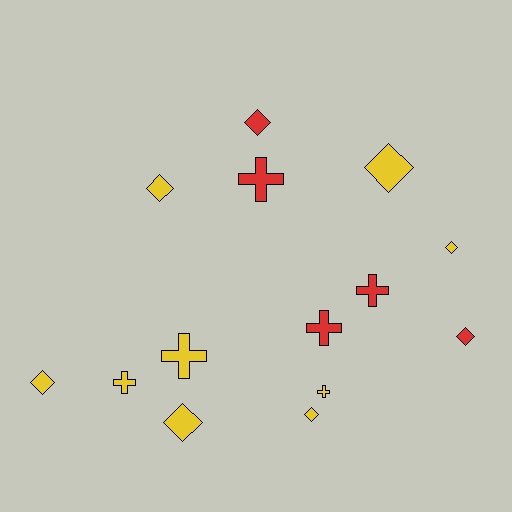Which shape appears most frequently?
Diamond, with 8 objects.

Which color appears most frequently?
Yellow, with 9 objects.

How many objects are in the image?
There are 14 objects.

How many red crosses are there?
There are 3 red crosses.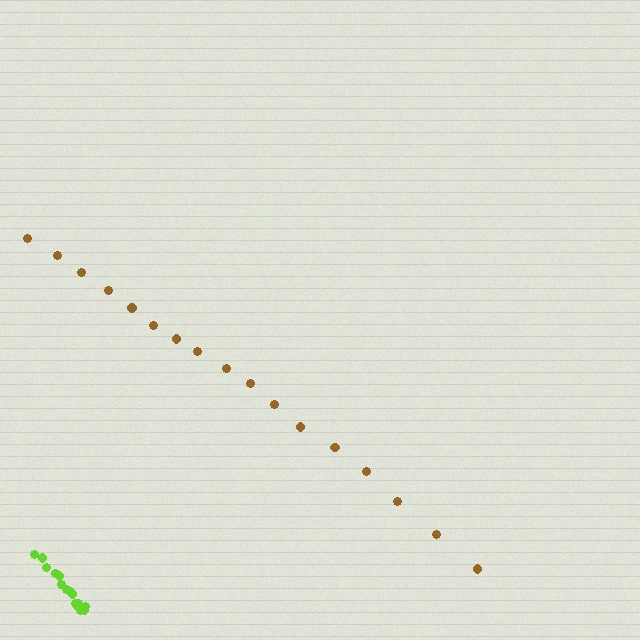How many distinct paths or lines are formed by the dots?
There are 2 distinct paths.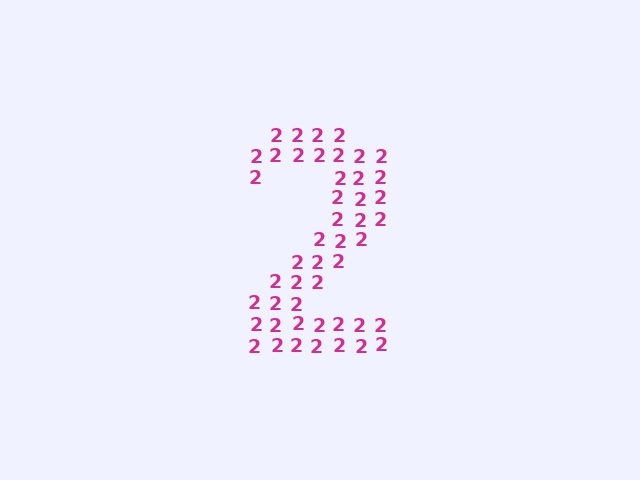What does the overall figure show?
The overall figure shows the digit 2.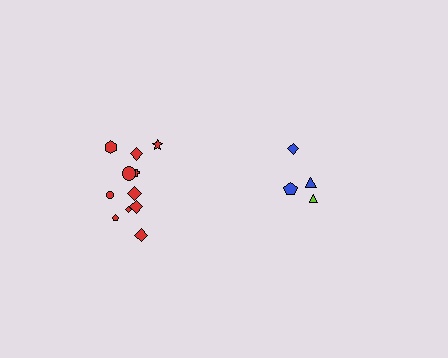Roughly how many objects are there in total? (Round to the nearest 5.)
Roughly 15 objects in total.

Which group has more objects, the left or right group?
The left group.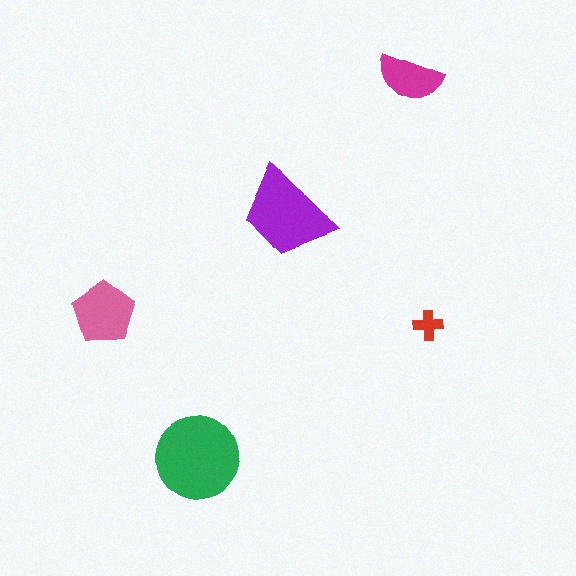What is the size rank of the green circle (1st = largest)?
1st.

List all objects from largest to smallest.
The green circle, the purple trapezoid, the pink pentagon, the magenta semicircle, the red cross.